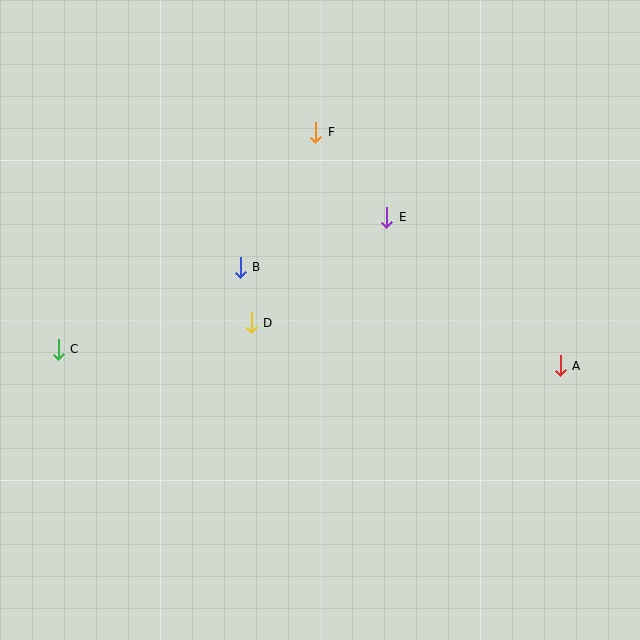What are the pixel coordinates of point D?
Point D is at (251, 323).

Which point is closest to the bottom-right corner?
Point A is closest to the bottom-right corner.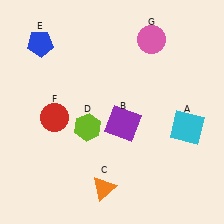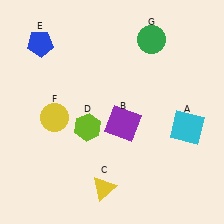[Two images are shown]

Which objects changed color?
C changed from orange to yellow. F changed from red to yellow. G changed from pink to green.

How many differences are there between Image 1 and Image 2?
There are 3 differences between the two images.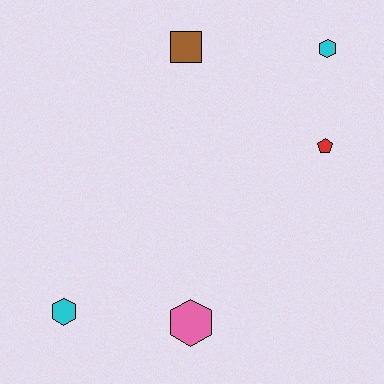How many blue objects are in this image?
There are no blue objects.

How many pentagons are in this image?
There is 1 pentagon.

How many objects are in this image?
There are 5 objects.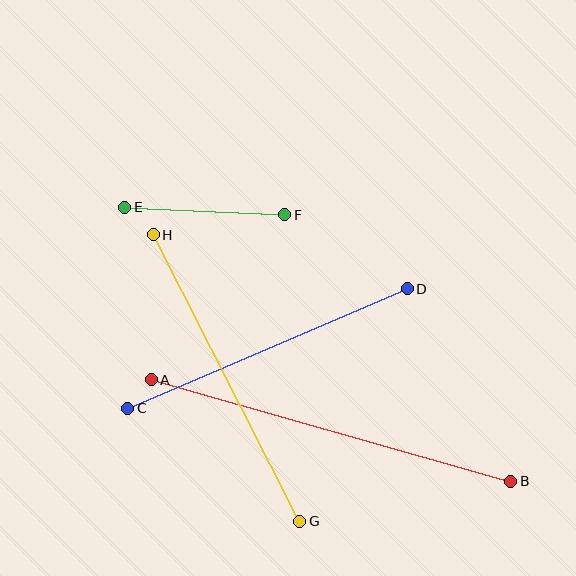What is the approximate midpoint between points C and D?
The midpoint is at approximately (268, 348) pixels.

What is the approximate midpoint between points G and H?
The midpoint is at approximately (227, 378) pixels.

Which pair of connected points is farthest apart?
Points A and B are farthest apart.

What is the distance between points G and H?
The distance is approximately 322 pixels.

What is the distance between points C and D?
The distance is approximately 304 pixels.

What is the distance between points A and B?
The distance is approximately 374 pixels.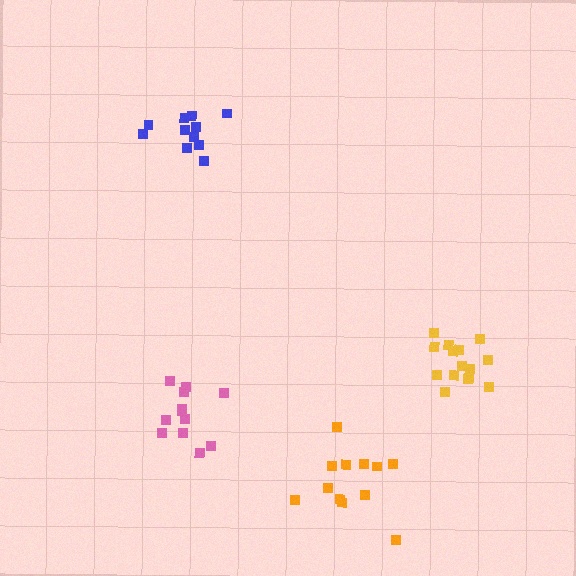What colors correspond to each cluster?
The clusters are colored: yellow, pink, orange, blue.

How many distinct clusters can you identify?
There are 4 distinct clusters.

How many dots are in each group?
Group 1: 15 dots, Group 2: 12 dots, Group 3: 12 dots, Group 4: 11 dots (50 total).